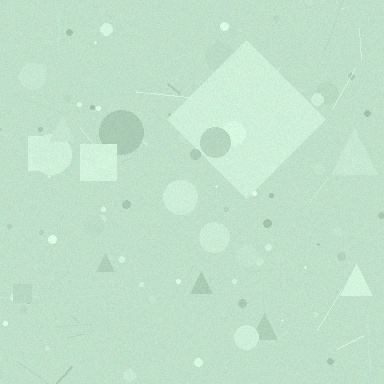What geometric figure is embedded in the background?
A diamond is embedded in the background.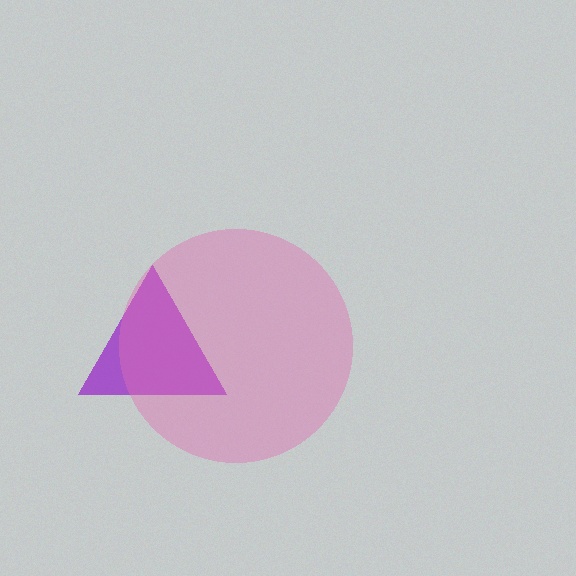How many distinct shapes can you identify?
There are 2 distinct shapes: a purple triangle, a pink circle.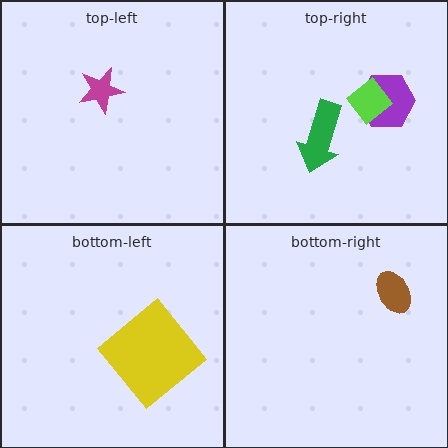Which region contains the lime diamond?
The top-right region.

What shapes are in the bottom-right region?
The brown ellipse.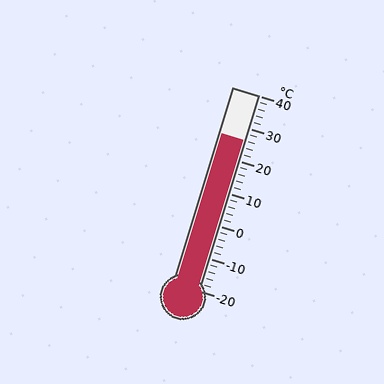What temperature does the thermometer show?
The thermometer shows approximately 26°C.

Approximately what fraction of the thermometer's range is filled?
The thermometer is filled to approximately 75% of its range.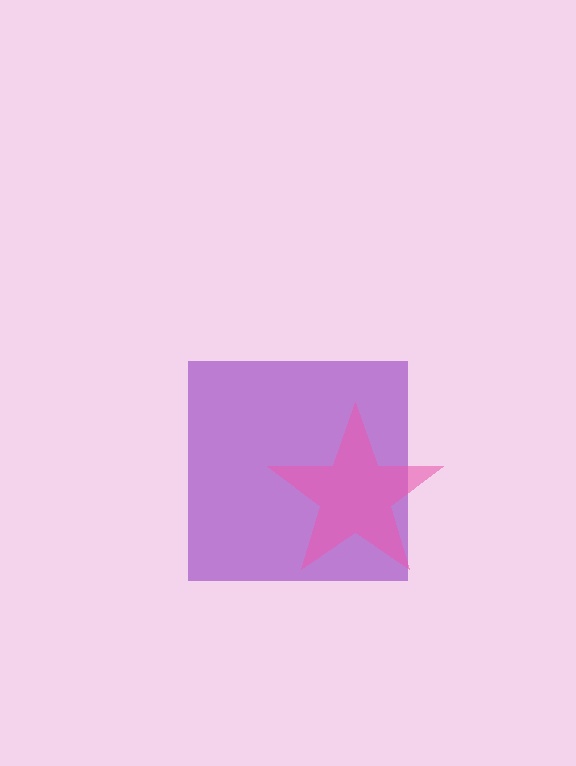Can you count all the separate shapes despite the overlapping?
Yes, there are 2 separate shapes.